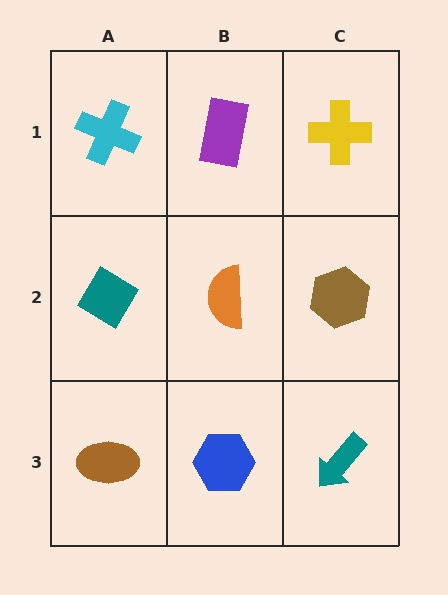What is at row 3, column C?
A teal arrow.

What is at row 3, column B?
A blue hexagon.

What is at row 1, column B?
A purple rectangle.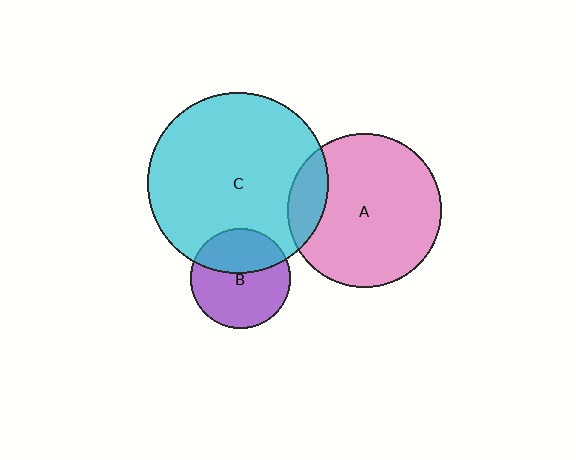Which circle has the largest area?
Circle C (cyan).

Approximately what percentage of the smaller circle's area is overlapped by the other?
Approximately 35%.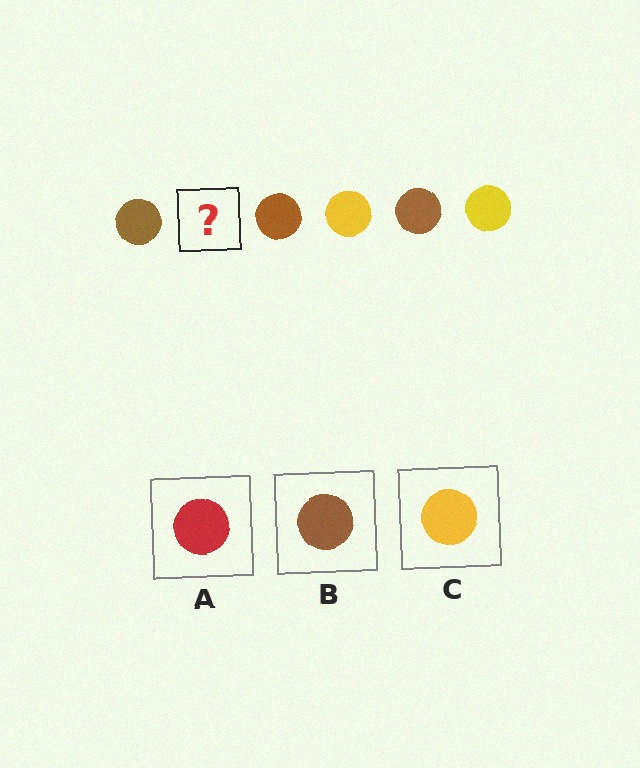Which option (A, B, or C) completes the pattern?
C.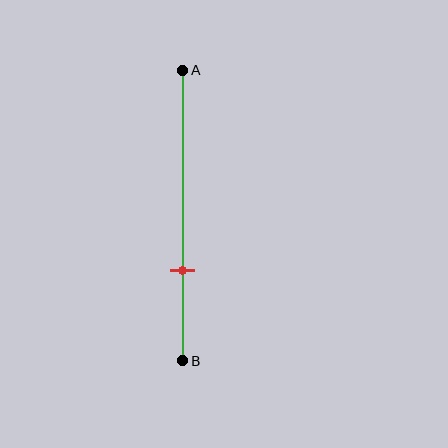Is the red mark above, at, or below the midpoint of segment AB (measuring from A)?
The red mark is below the midpoint of segment AB.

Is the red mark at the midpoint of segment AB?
No, the mark is at about 70% from A, not at the 50% midpoint.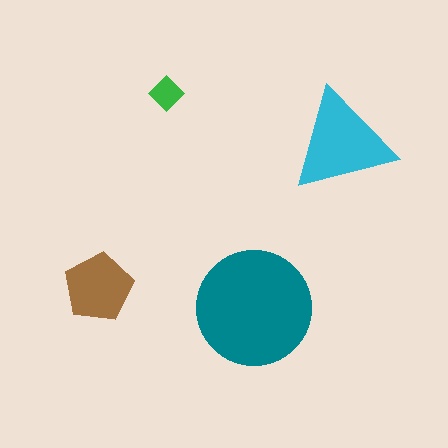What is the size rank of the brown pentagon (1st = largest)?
3rd.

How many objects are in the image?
There are 4 objects in the image.